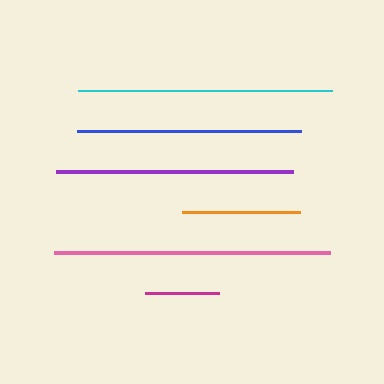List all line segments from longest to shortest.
From longest to shortest: pink, cyan, purple, blue, orange, magenta.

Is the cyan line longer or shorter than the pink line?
The pink line is longer than the cyan line.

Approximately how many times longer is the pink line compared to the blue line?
The pink line is approximately 1.2 times the length of the blue line.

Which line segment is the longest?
The pink line is the longest at approximately 276 pixels.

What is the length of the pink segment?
The pink segment is approximately 276 pixels long.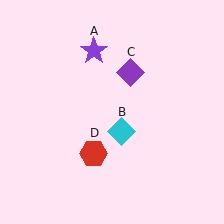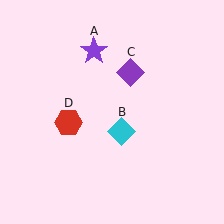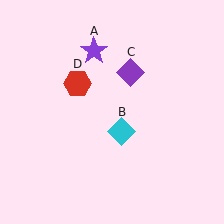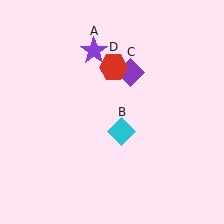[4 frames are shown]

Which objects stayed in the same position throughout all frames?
Purple star (object A) and cyan diamond (object B) and purple diamond (object C) remained stationary.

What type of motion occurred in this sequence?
The red hexagon (object D) rotated clockwise around the center of the scene.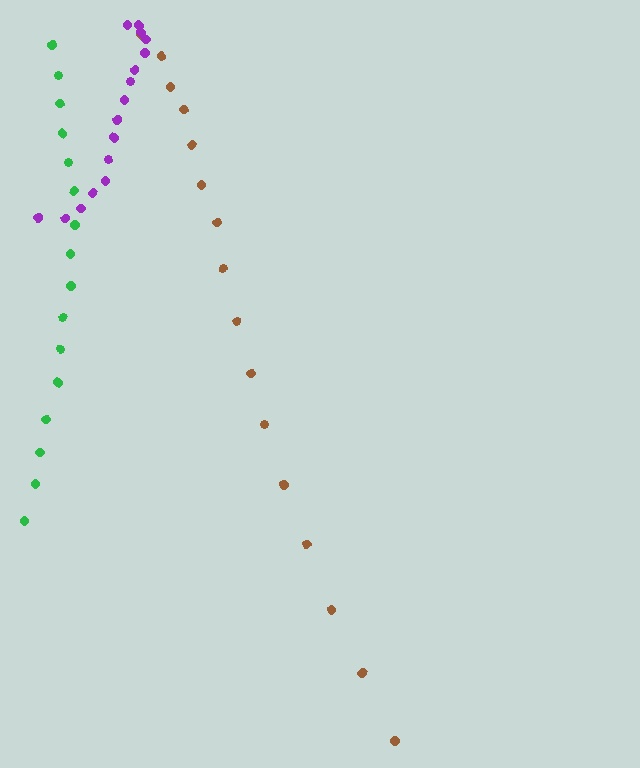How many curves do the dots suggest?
There are 3 distinct paths.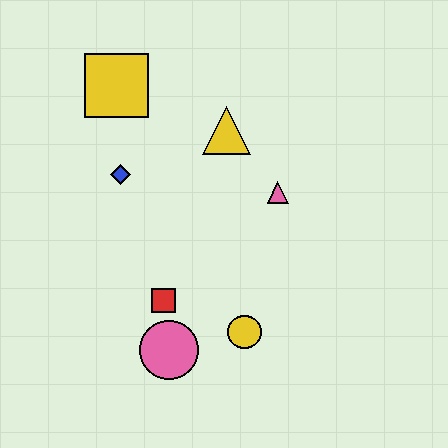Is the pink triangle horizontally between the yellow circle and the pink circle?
No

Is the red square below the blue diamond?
Yes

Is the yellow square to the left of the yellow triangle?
Yes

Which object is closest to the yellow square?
The blue diamond is closest to the yellow square.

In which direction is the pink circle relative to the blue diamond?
The pink circle is below the blue diamond.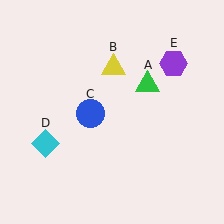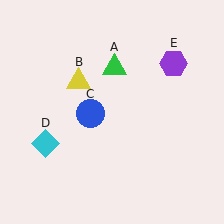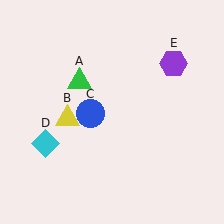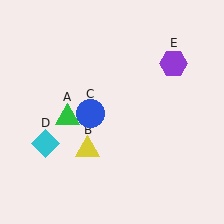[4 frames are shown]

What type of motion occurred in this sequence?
The green triangle (object A), yellow triangle (object B) rotated counterclockwise around the center of the scene.